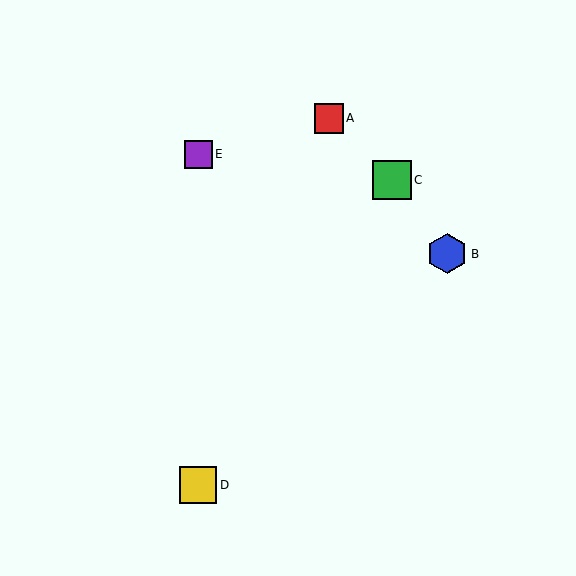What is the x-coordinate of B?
Object B is at x≈447.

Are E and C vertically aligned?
No, E is at x≈198 and C is at x≈392.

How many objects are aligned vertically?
2 objects (D, E) are aligned vertically.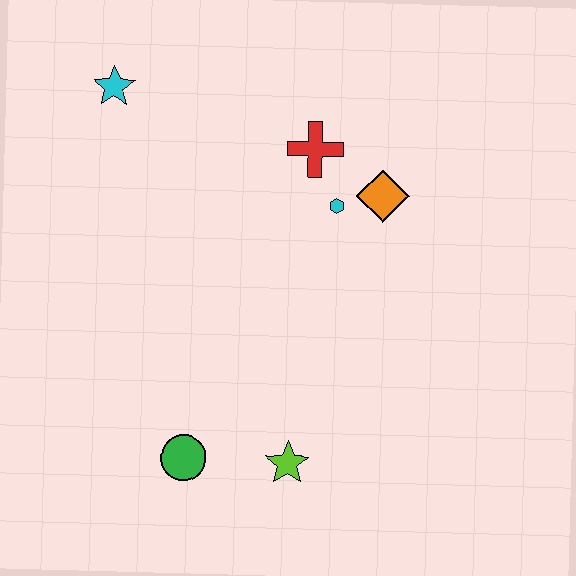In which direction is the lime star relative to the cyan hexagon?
The lime star is below the cyan hexagon.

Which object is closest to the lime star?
The green circle is closest to the lime star.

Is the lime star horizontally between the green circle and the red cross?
Yes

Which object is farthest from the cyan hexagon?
The green circle is farthest from the cyan hexagon.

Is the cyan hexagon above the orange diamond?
No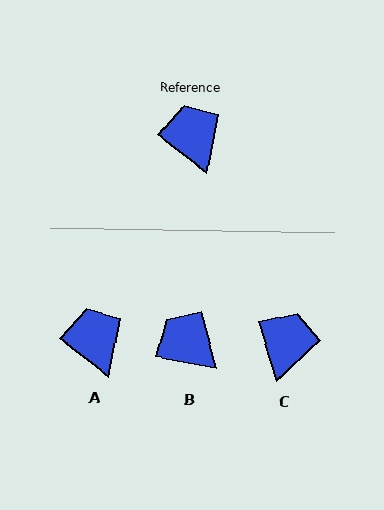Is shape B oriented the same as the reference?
No, it is off by about 27 degrees.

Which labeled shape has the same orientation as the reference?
A.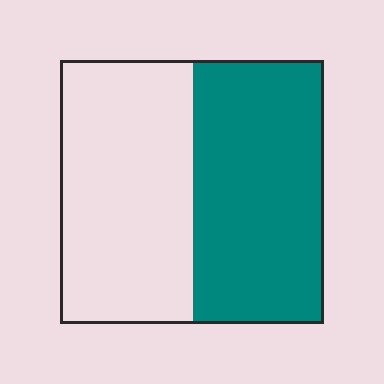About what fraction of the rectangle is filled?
About one half (1/2).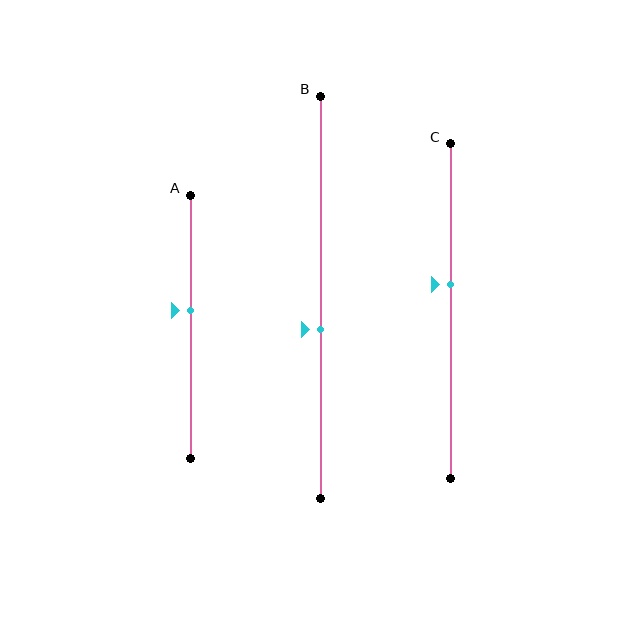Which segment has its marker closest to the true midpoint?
Segment A has its marker closest to the true midpoint.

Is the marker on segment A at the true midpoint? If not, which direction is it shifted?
No, the marker on segment A is shifted upward by about 6% of the segment length.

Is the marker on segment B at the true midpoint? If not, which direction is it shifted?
No, the marker on segment B is shifted downward by about 8% of the segment length.